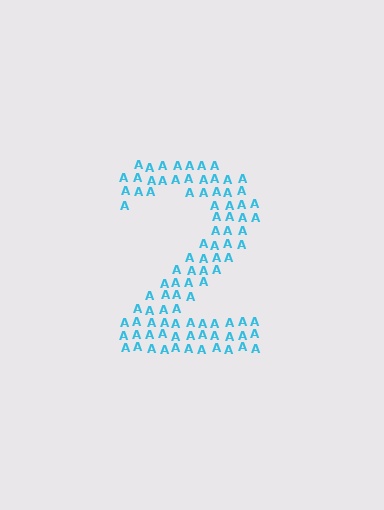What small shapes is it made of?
It is made of small letter A's.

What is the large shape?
The large shape is the digit 2.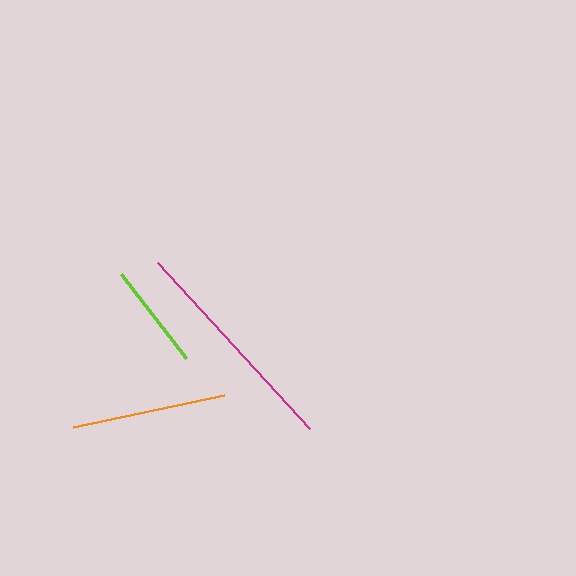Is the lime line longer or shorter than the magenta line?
The magenta line is longer than the lime line.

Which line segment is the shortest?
The lime line is the shortest at approximately 106 pixels.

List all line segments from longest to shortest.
From longest to shortest: magenta, orange, lime.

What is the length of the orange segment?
The orange segment is approximately 155 pixels long.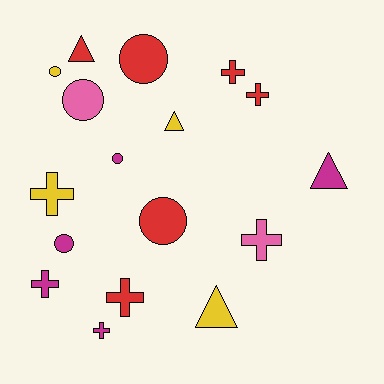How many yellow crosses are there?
There is 1 yellow cross.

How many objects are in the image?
There are 17 objects.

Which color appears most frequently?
Red, with 6 objects.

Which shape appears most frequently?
Cross, with 7 objects.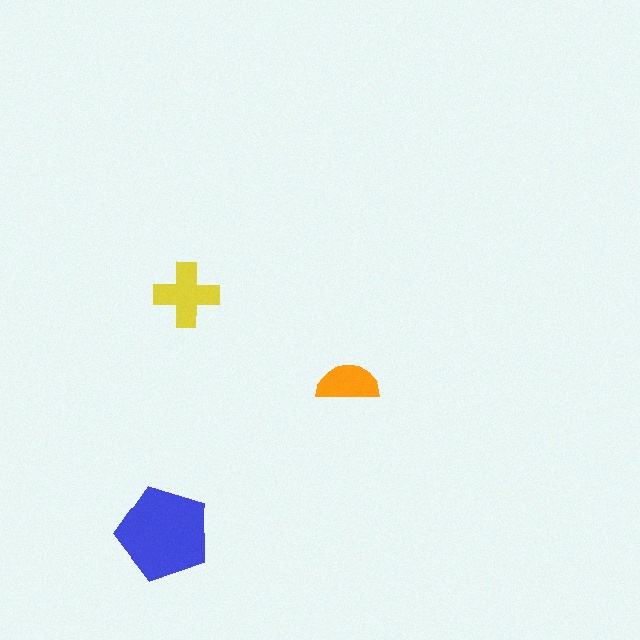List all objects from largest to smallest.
The blue pentagon, the yellow cross, the orange semicircle.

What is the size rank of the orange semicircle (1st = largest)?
3rd.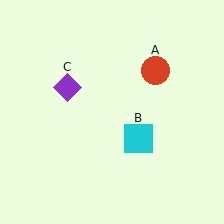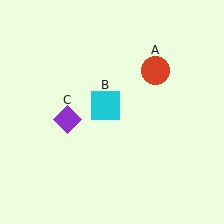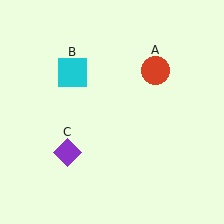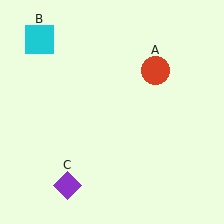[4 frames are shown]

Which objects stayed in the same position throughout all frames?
Red circle (object A) remained stationary.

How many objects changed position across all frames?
2 objects changed position: cyan square (object B), purple diamond (object C).